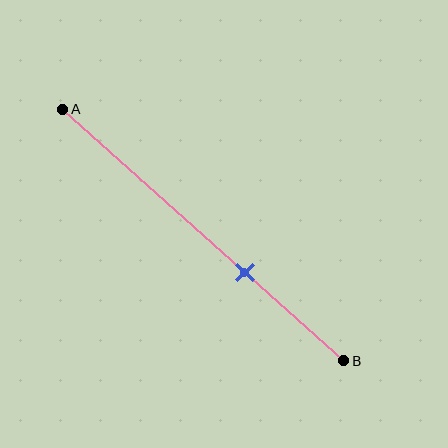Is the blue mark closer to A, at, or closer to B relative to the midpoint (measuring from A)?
The blue mark is closer to point B than the midpoint of segment AB.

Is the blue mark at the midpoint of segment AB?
No, the mark is at about 65% from A, not at the 50% midpoint.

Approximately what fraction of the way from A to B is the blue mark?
The blue mark is approximately 65% of the way from A to B.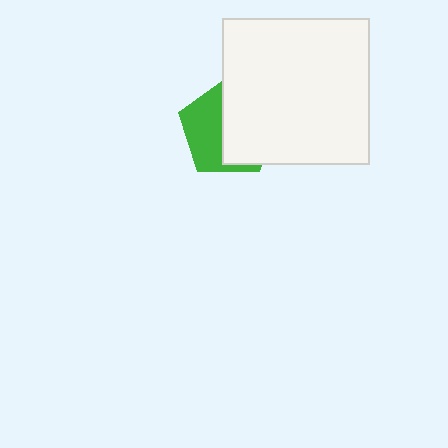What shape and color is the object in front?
The object in front is a white square.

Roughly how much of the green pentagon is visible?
A small part of it is visible (roughly 44%).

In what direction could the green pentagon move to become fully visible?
The green pentagon could move left. That would shift it out from behind the white square entirely.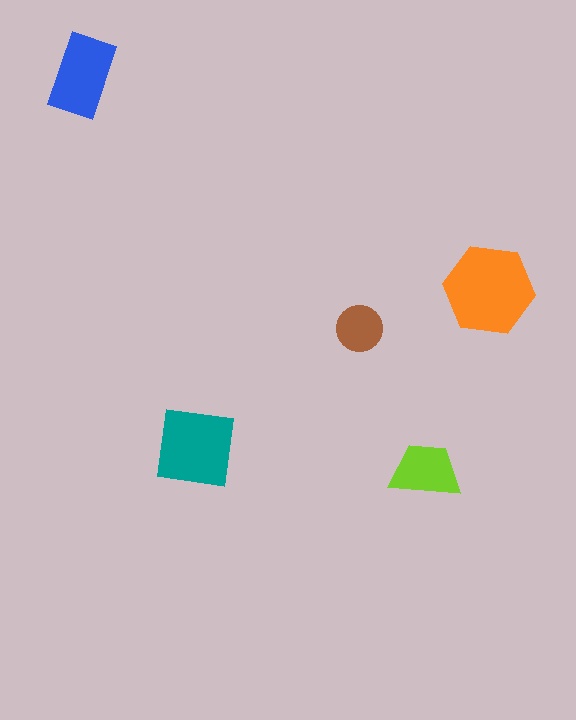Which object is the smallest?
The brown circle.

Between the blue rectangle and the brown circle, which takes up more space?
The blue rectangle.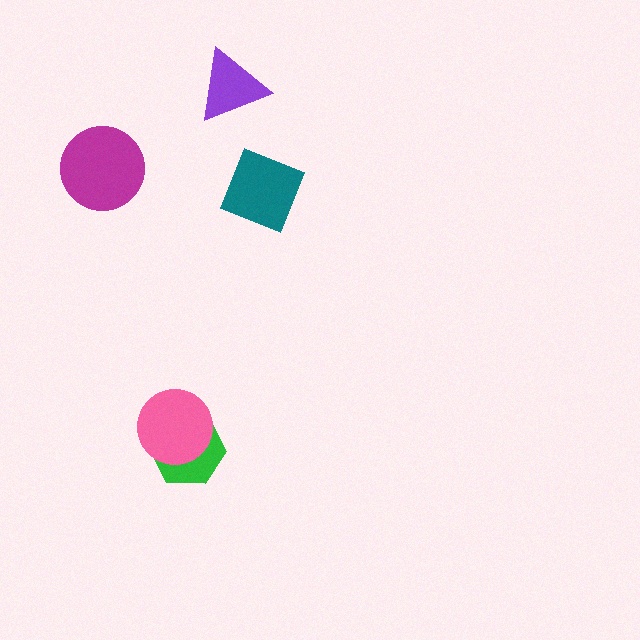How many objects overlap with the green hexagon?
1 object overlaps with the green hexagon.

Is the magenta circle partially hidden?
No, no other shape covers it.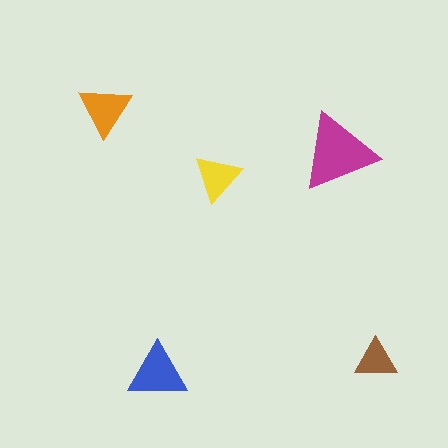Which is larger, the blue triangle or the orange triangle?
The blue one.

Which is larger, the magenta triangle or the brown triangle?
The magenta one.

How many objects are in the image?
There are 5 objects in the image.